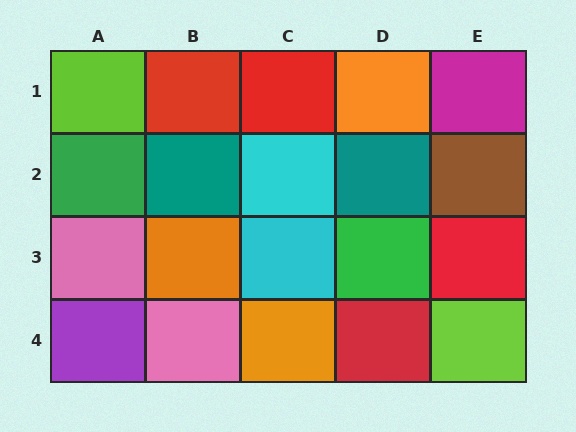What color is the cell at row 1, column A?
Lime.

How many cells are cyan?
2 cells are cyan.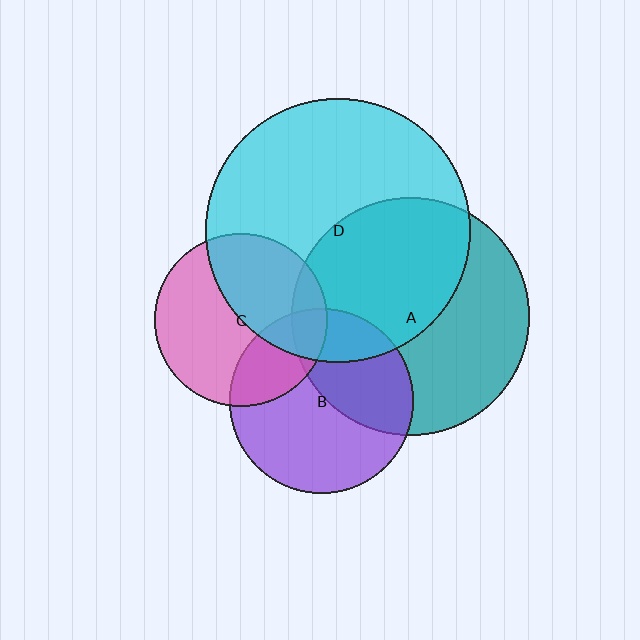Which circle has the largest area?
Circle D (cyan).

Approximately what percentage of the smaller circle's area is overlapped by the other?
Approximately 20%.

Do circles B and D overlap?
Yes.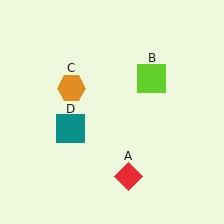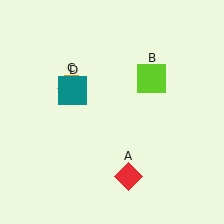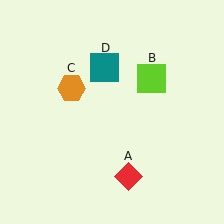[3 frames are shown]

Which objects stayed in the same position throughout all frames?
Red diamond (object A) and lime square (object B) and orange hexagon (object C) remained stationary.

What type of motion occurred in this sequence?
The teal square (object D) rotated clockwise around the center of the scene.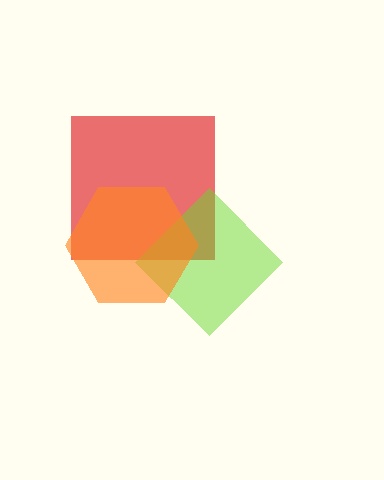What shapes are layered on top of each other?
The layered shapes are: a red square, a lime diamond, an orange hexagon.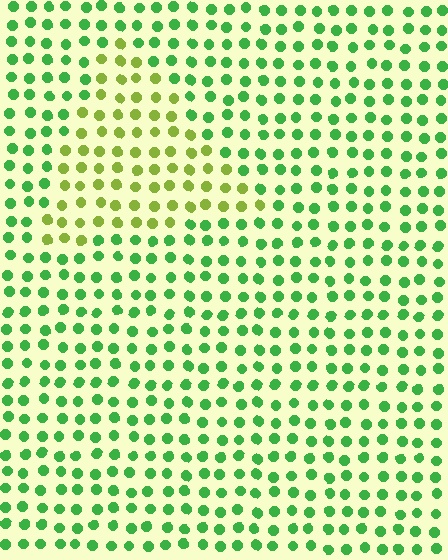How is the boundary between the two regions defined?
The boundary is defined purely by a slight shift in hue (about 43 degrees). Spacing, size, and orientation are identical on both sides.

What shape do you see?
I see a triangle.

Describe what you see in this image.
The image is filled with small green elements in a uniform arrangement. A triangle-shaped region is visible where the elements are tinted to a slightly different hue, forming a subtle color boundary.